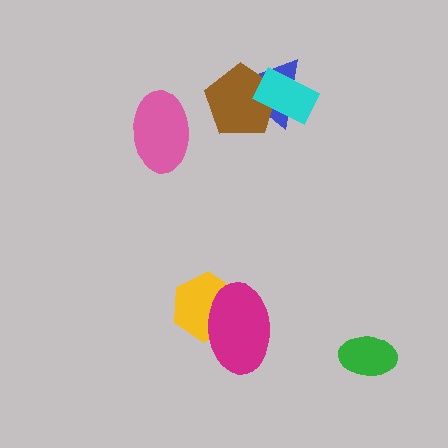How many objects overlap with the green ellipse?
0 objects overlap with the green ellipse.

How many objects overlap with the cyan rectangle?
2 objects overlap with the cyan rectangle.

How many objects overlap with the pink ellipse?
0 objects overlap with the pink ellipse.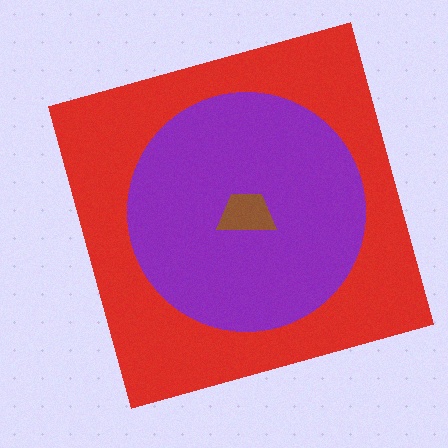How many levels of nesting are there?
3.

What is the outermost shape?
The red square.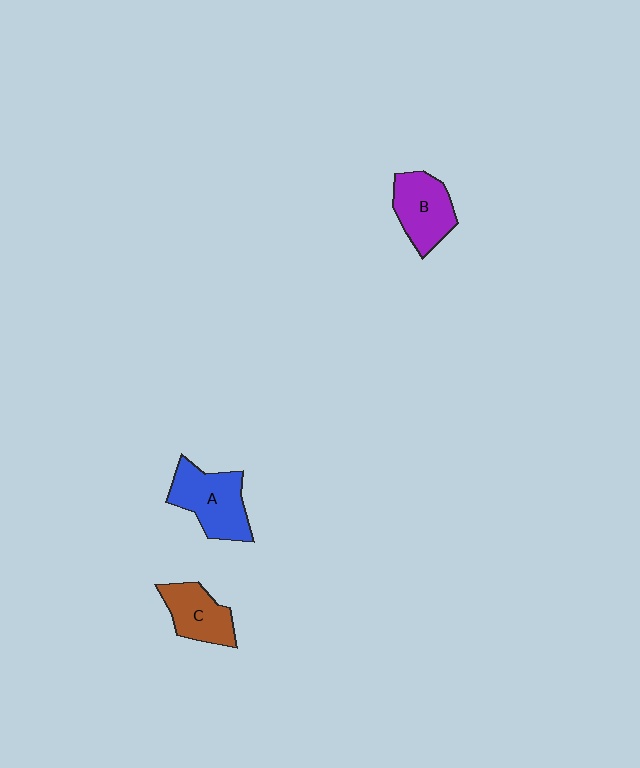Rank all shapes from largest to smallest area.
From largest to smallest: A (blue), B (purple), C (brown).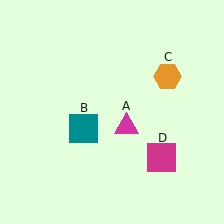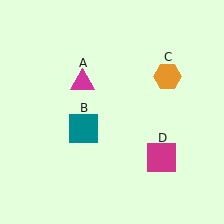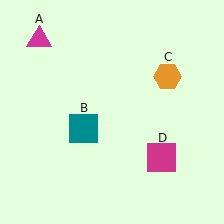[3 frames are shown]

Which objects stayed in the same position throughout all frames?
Teal square (object B) and orange hexagon (object C) and magenta square (object D) remained stationary.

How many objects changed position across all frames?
1 object changed position: magenta triangle (object A).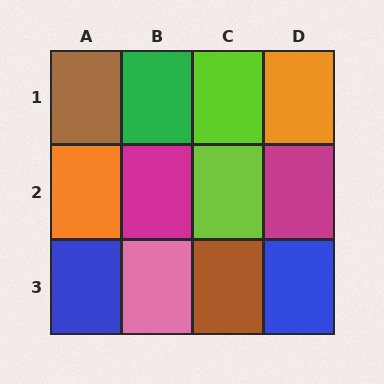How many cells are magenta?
2 cells are magenta.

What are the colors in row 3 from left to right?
Blue, pink, brown, blue.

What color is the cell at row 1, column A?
Brown.